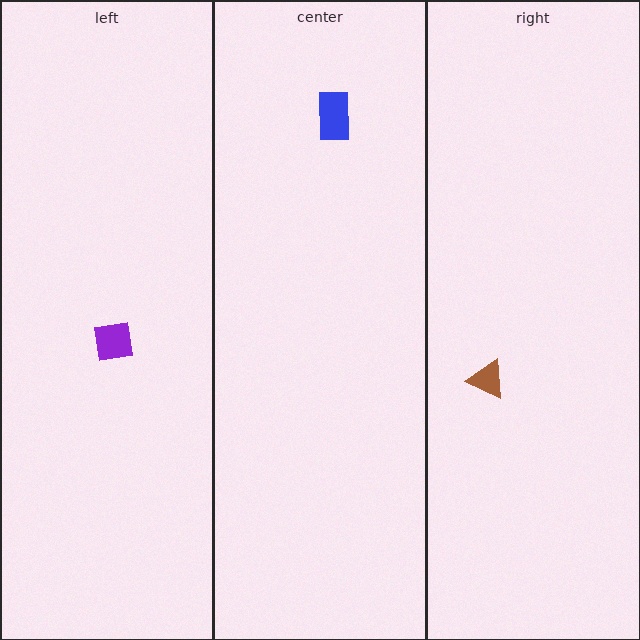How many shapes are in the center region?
1.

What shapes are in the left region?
The purple square.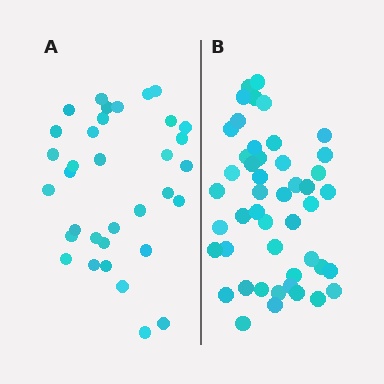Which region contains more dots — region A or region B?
Region B (the right region) has more dots.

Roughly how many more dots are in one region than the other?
Region B has approximately 15 more dots than region A.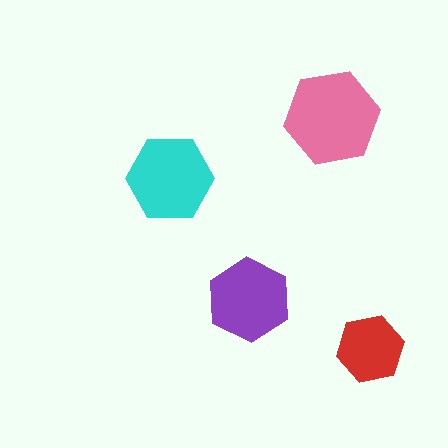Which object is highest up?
The pink hexagon is topmost.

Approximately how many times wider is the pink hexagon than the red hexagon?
About 1.5 times wider.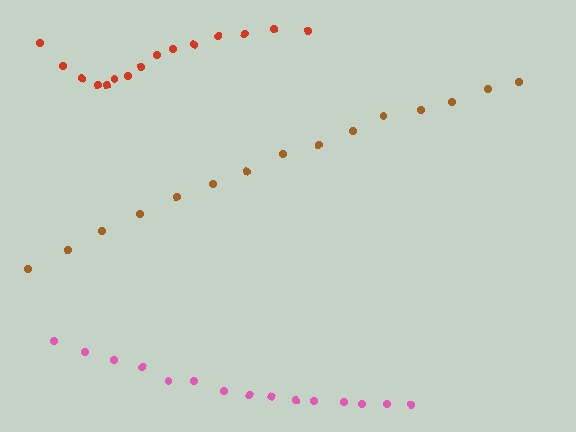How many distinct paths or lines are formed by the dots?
There are 3 distinct paths.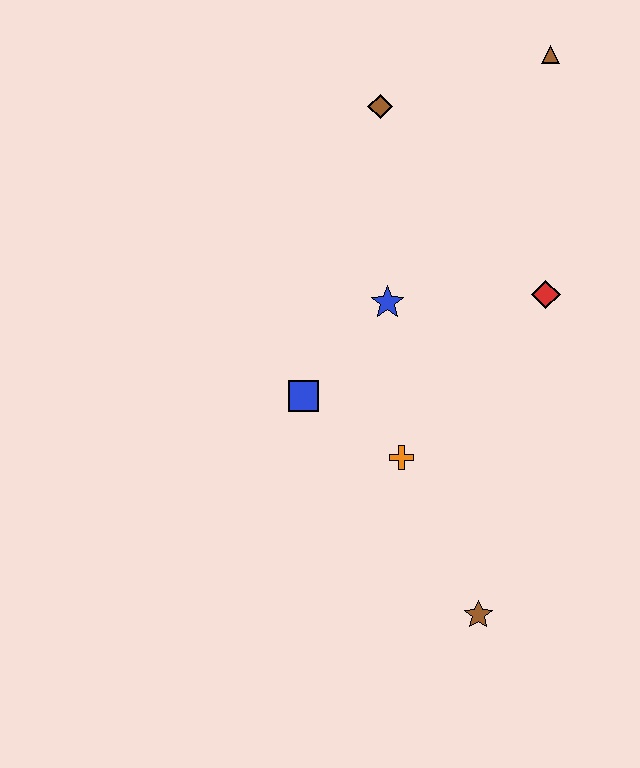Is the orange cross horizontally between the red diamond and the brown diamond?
Yes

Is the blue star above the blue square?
Yes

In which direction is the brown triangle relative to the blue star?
The brown triangle is above the blue star.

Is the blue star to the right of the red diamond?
No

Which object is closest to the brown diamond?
The brown triangle is closest to the brown diamond.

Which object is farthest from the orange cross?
The brown triangle is farthest from the orange cross.